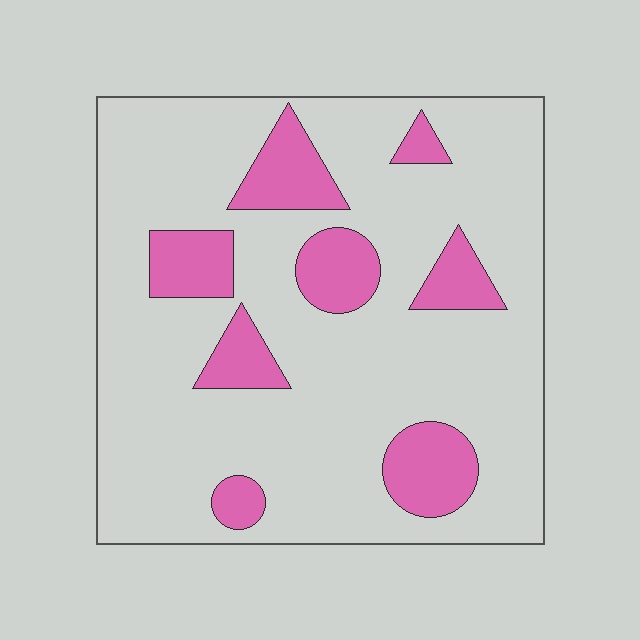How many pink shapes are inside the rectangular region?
8.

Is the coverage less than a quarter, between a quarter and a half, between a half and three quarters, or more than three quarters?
Less than a quarter.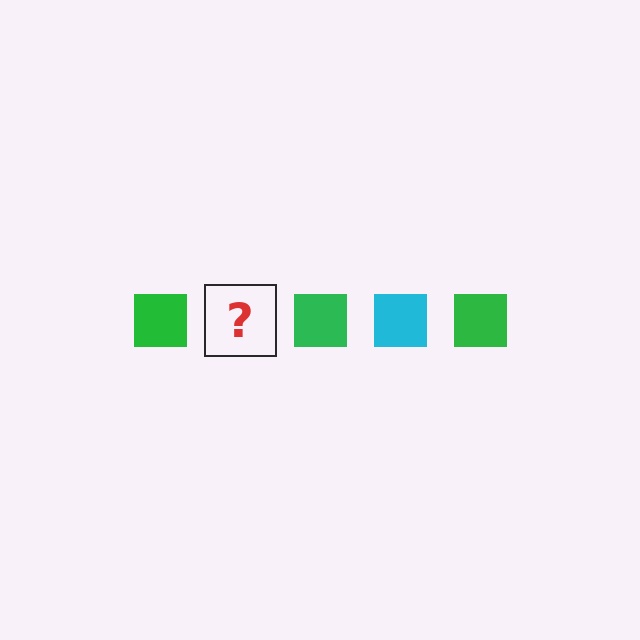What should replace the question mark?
The question mark should be replaced with a cyan square.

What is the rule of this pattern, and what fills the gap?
The rule is that the pattern cycles through green, cyan squares. The gap should be filled with a cyan square.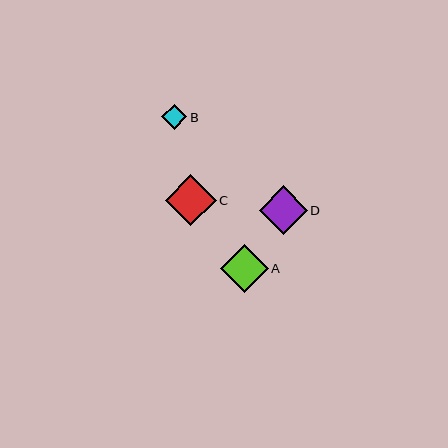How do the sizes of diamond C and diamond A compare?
Diamond C and diamond A are approximately the same size.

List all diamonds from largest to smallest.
From largest to smallest: C, D, A, B.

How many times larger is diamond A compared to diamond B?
Diamond A is approximately 1.8 times the size of diamond B.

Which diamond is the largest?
Diamond C is the largest with a size of approximately 51 pixels.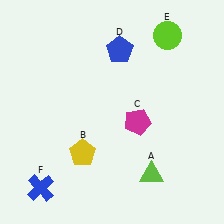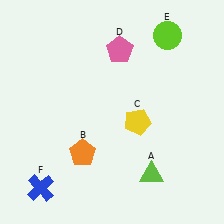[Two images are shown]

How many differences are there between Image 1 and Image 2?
There are 3 differences between the two images.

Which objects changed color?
B changed from yellow to orange. C changed from magenta to yellow. D changed from blue to pink.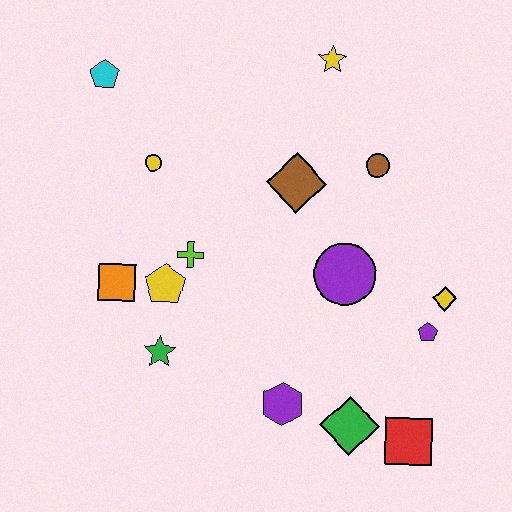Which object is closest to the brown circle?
The brown diamond is closest to the brown circle.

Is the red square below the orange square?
Yes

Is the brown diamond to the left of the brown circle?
Yes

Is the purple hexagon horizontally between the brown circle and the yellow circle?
Yes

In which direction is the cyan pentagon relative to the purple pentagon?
The cyan pentagon is to the left of the purple pentagon.